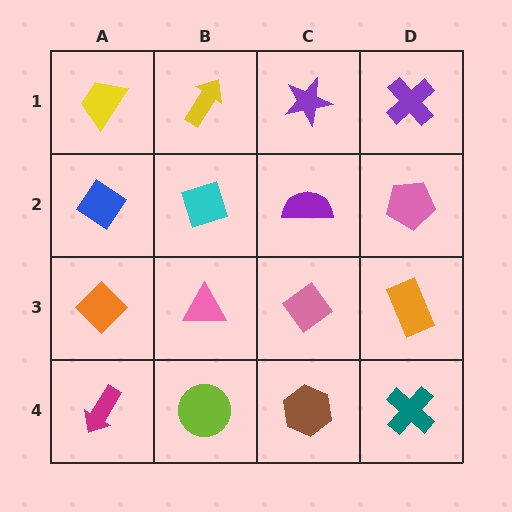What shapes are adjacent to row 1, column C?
A purple semicircle (row 2, column C), a yellow arrow (row 1, column B), a purple cross (row 1, column D).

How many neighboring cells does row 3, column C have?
4.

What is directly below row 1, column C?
A purple semicircle.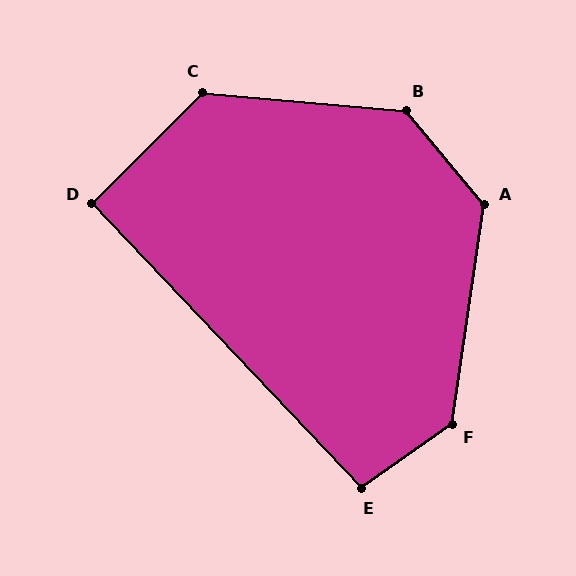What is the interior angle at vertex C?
Approximately 130 degrees (obtuse).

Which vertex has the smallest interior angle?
D, at approximately 92 degrees.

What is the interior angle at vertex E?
Approximately 98 degrees (obtuse).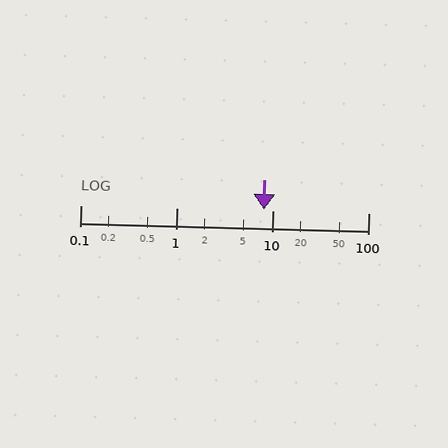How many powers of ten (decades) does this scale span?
The scale spans 3 decades, from 0.1 to 100.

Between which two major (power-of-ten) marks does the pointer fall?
The pointer is between 1 and 10.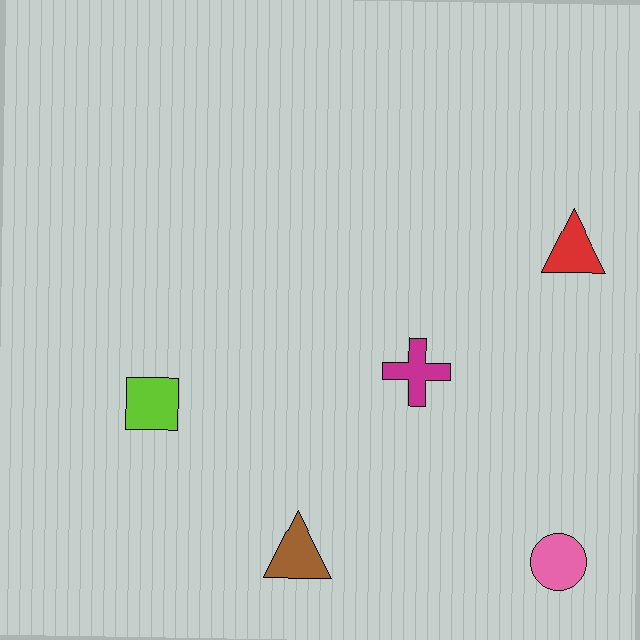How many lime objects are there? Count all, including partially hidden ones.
There is 1 lime object.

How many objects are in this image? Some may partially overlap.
There are 5 objects.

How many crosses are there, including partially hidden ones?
There is 1 cross.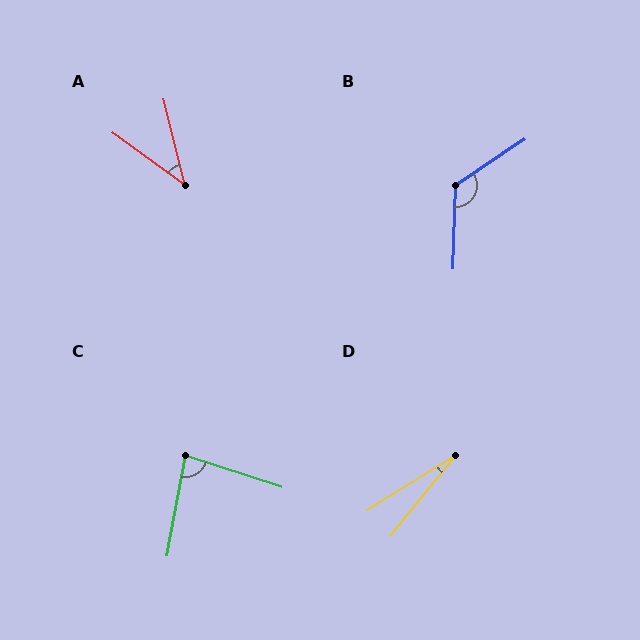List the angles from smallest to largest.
D (19°), A (40°), C (83°), B (125°).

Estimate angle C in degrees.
Approximately 83 degrees.